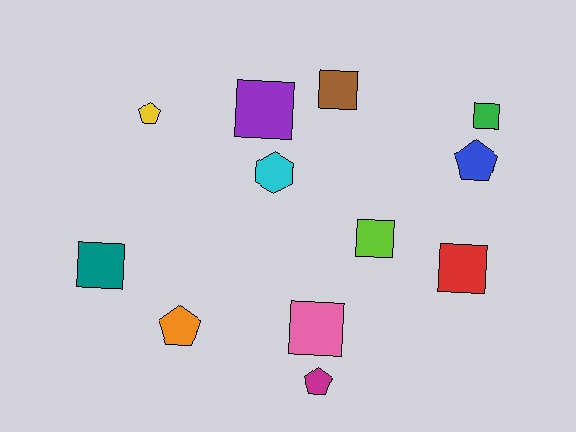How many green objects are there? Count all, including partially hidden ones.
There is 1 green object.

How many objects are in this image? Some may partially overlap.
There are 12 objects.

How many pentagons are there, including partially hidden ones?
There are 4 pentagons.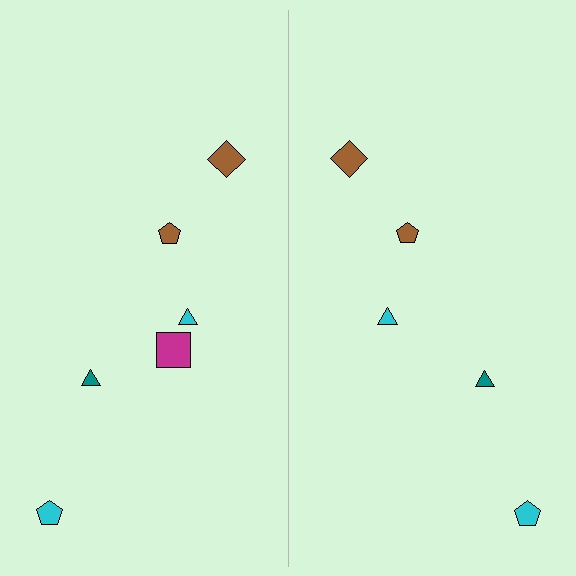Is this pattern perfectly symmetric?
No, the pattern is not perfectly symmetric. A magenta square is missing from the right side.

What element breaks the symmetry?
A magenta square is missing from the right side.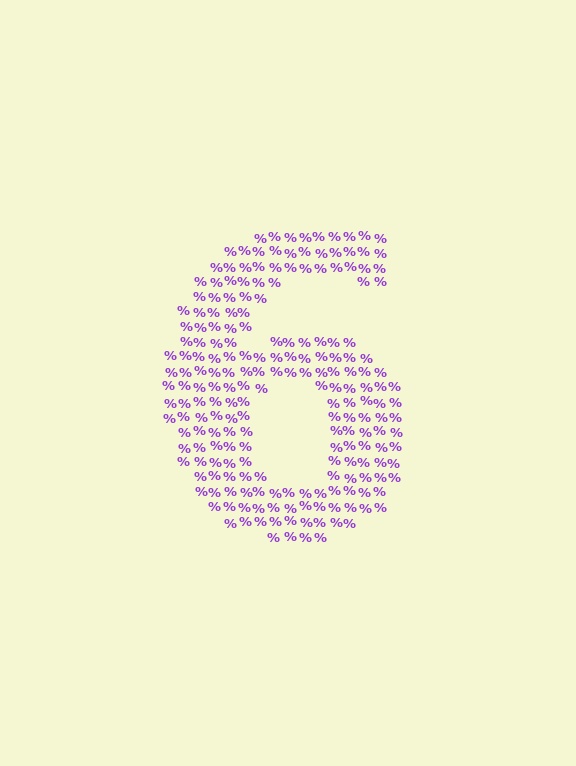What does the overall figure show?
The overall figure shows the digit 6.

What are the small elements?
The small elements are percent signs.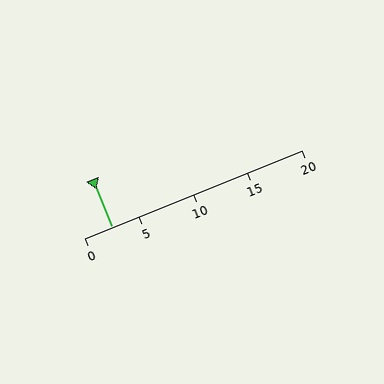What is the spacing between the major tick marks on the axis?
The major ticks are spaced 5 apart.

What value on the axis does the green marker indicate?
The marker indicates approximately 2.5.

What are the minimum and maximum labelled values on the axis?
The axis runs from 0 to 20.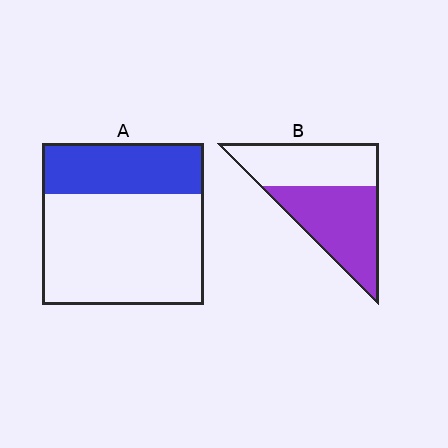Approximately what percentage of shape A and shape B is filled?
A is approximately 30% and B is approximately 55%.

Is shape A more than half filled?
No.